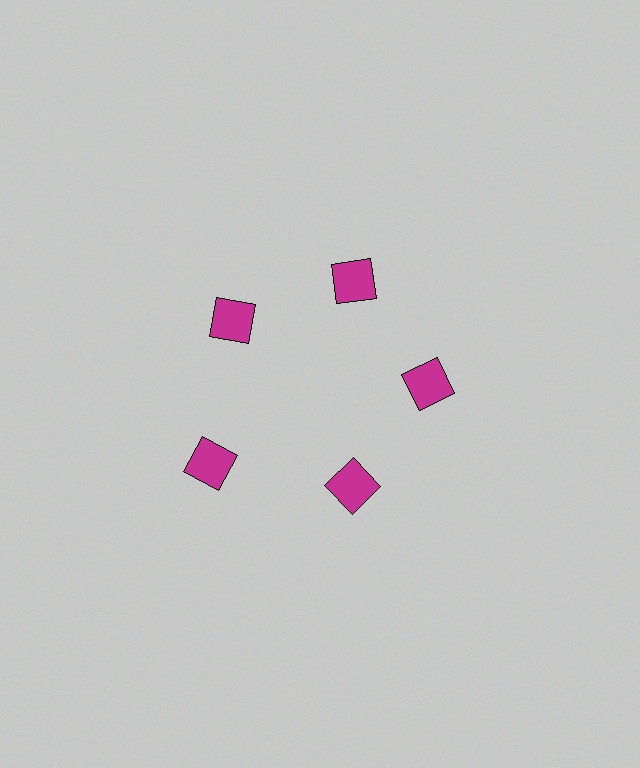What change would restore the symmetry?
The symmetry would be restored by moving it inward, back onto the ring so that all 5 squares sit at equal angles and equal distance from the center.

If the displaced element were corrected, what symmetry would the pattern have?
It would have 5-fold rotational symmetry — the pattern would map onto itself every 72 degrees.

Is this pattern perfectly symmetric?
No. The 5 magenta squares are arranged in a ring, but one element near the 8 o'clock position is pushed outward from the center, breaking the 5-fold rotational symmetry.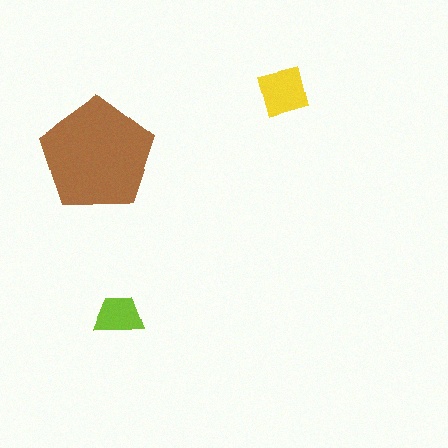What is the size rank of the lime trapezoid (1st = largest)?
3rd.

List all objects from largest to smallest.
The brown pentagon, the yellow square, the lime trapezoid.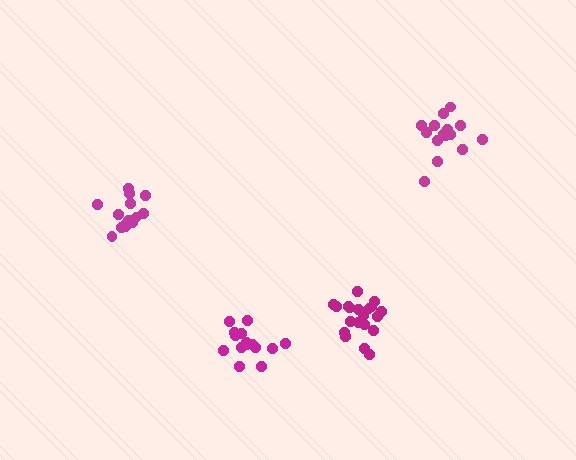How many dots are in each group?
Group 1: 20 dots, Group 2: 16 dots, Group 3: 14 dots, Group 4: 15 dots (65 total).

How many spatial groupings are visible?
There are 4 spatial groupings.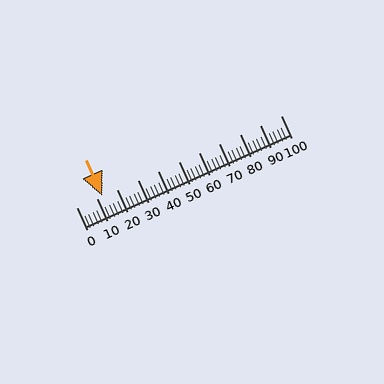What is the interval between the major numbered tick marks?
The major tick marks are spaced 10 units apart.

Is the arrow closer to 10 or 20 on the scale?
The arrow is closer to 10.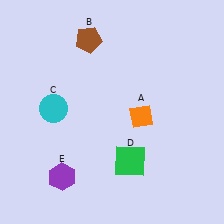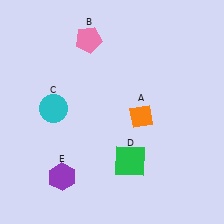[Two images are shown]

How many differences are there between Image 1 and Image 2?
There is 1 difference between the two images.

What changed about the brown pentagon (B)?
In Image 1, B is brown. In Image 2, it changed to pink.